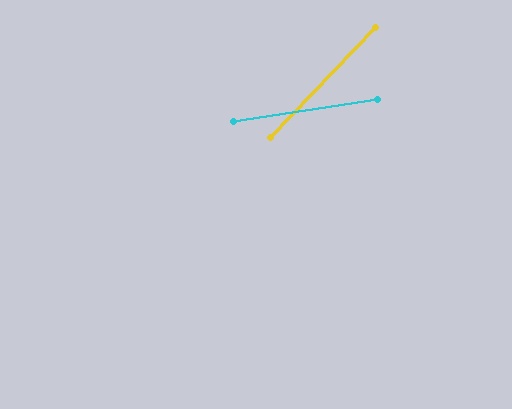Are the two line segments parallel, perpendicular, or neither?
Neither parallel nor perpendicular — they differ by about 38°.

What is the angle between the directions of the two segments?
Approximately 38 degrees.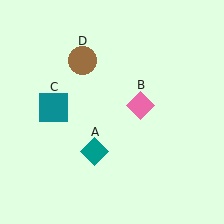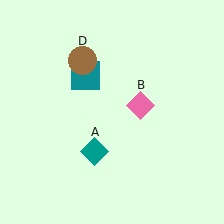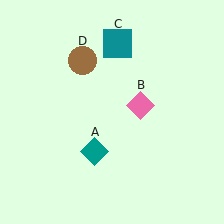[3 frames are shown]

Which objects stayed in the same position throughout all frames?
Teal diamond (object A) and pink diamond (object B) and brown circle (object D) remained stationary.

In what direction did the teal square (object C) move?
The teal square (object C) moved up and to the right.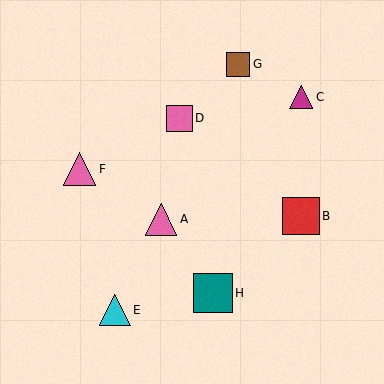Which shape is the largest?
The teal square (labeled H) is the largest.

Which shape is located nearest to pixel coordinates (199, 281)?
The teal square (labeled H) at (213, 293) is nearest to that location.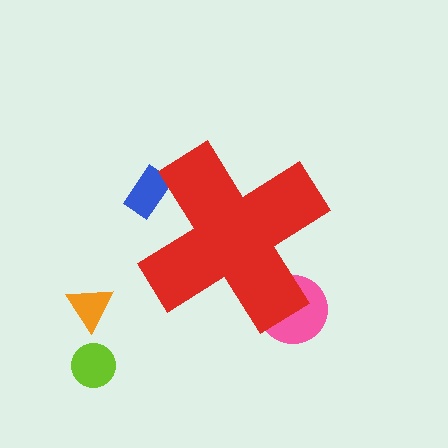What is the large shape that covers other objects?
A red cross.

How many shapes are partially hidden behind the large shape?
2 shapes are partially hidden.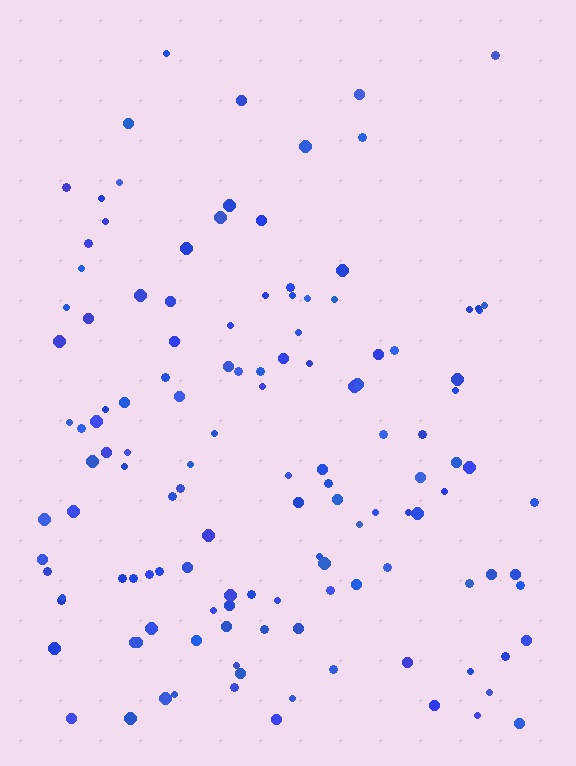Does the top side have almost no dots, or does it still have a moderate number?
Still a moderate number, just noticeably fewer than the bottom.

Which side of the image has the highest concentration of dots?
The bottom.